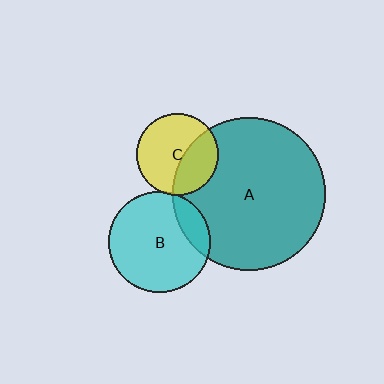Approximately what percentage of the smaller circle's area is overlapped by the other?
Approximately 35%.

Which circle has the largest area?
Circle A (teal).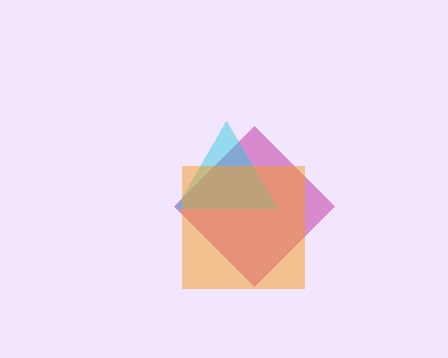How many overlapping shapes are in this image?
There are 3 overlapping shapes in the image.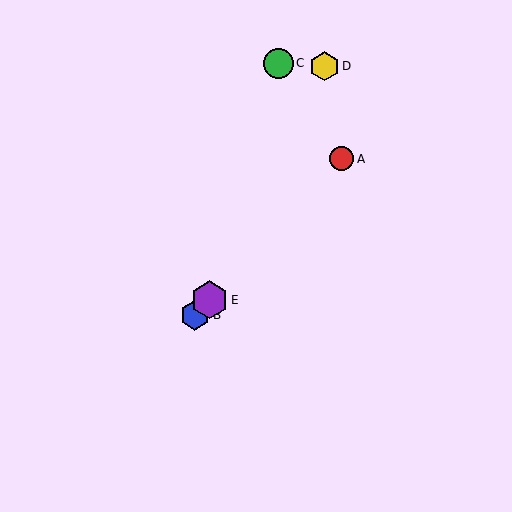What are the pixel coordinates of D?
Object D is at (324, 66).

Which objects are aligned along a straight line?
Objects A, B, E are aligned along a straight line.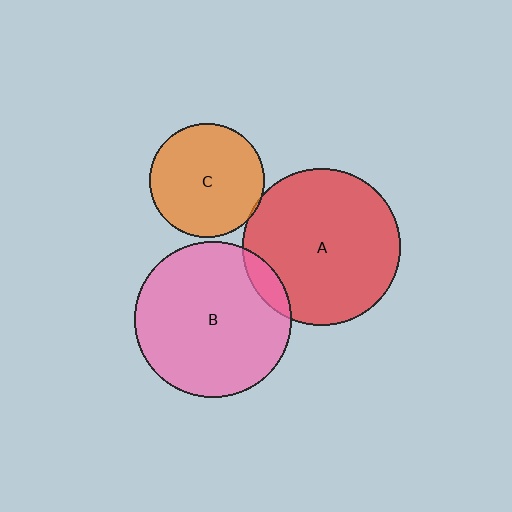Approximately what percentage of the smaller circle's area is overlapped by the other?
Approximately 5%.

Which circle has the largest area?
Circle A (red).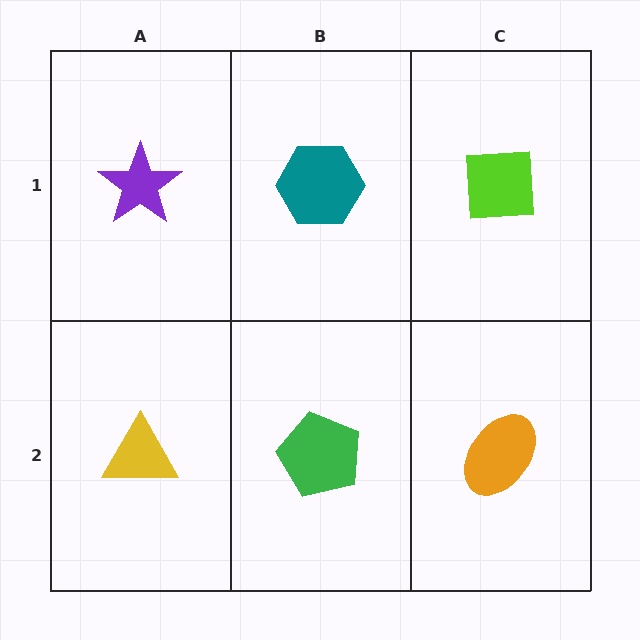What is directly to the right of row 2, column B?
An orange ellipse.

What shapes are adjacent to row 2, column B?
A teal hexagon (row 1, column B), a yellow triangle (row 2, column A), an orange ellipse (row 2, column C).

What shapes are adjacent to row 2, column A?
A purple star (row 1, column A), a green pentagon (row 2, column B).